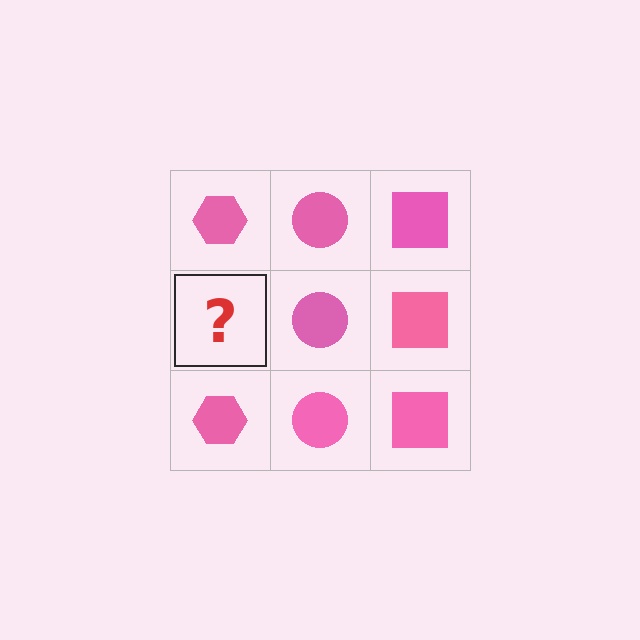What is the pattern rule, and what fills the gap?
The rule is that each column has a consistent shape. The gap should be filled with a pink hexagon.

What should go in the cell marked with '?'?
The missing cell should contain a pink hexagon.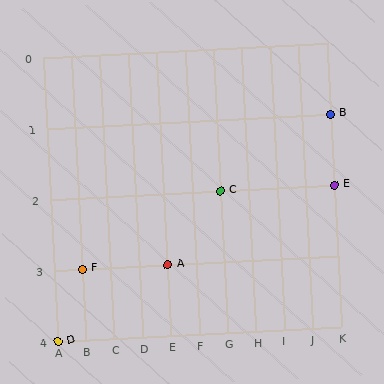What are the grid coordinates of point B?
Point B is at grid coordinates (K, 1).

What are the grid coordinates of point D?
Point D is at grid coordinates (A, 4).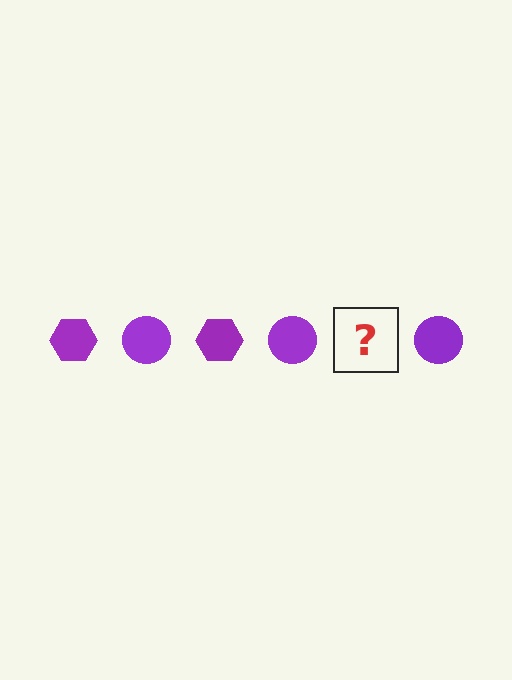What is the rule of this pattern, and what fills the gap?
The rule is that the pattern cycles through hexagon, circle shapes in purple. The gap should be filled with a purple hexagon.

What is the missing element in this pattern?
The missing element is a purple hexagon.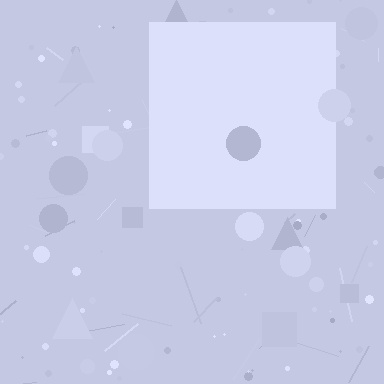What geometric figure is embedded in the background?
A square is embedded in the background.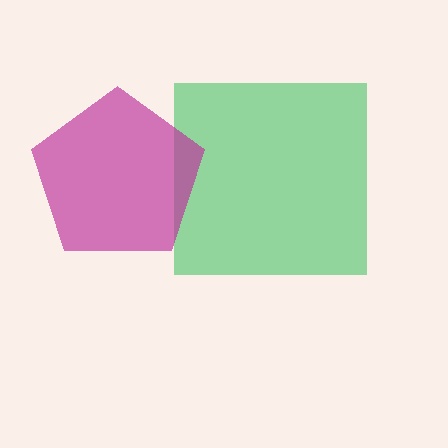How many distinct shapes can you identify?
There are 2 distinct shapes: a green square, a magenta pentagon.